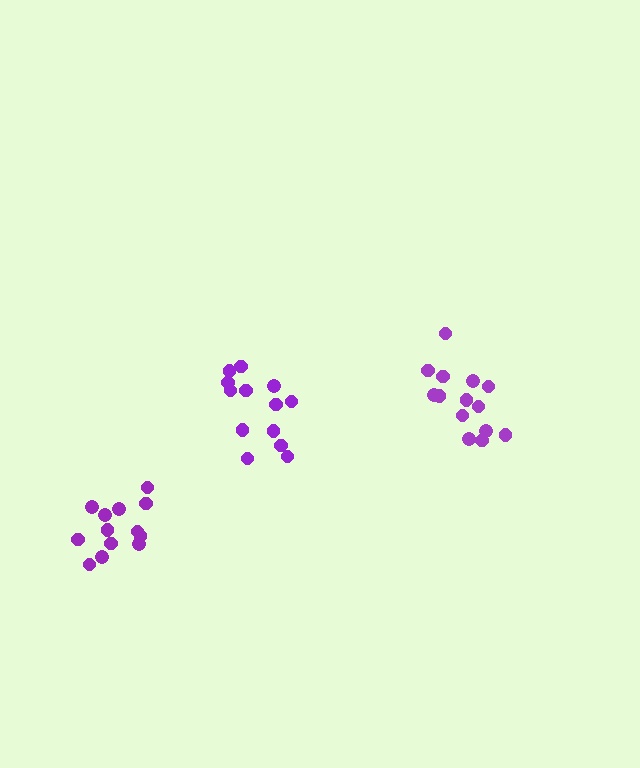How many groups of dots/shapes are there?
There are 3 groups.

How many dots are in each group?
Group 1: 13 dots, Group 2: 14 dots, Group 3: 13 dots (40 total).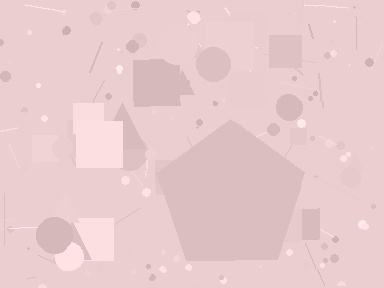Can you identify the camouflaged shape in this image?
The camouflaged shape is a pentagon.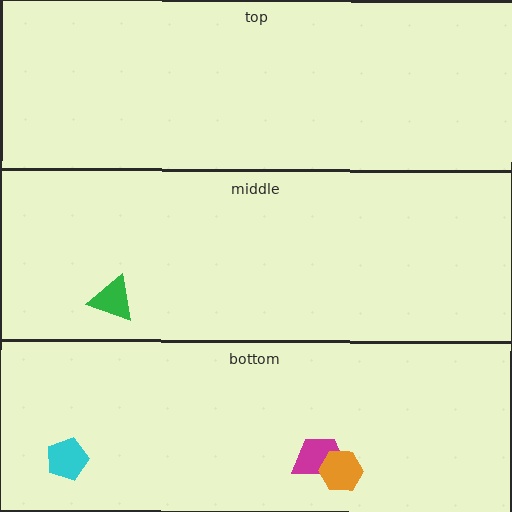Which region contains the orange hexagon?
The bottom region.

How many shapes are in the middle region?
1.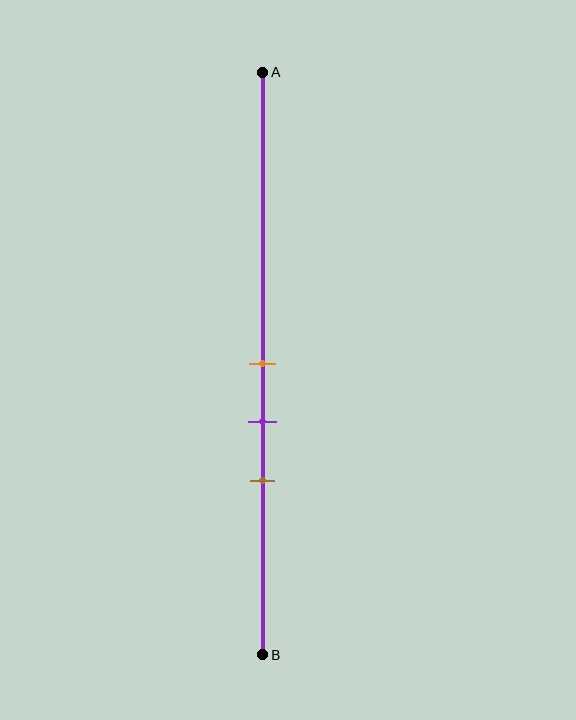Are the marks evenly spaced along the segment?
Yes, the marks are approximately evenly spaced.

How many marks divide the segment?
There are 3 marks dividing the segment.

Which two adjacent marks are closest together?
The orange and purple marks are the closest adjacent pair.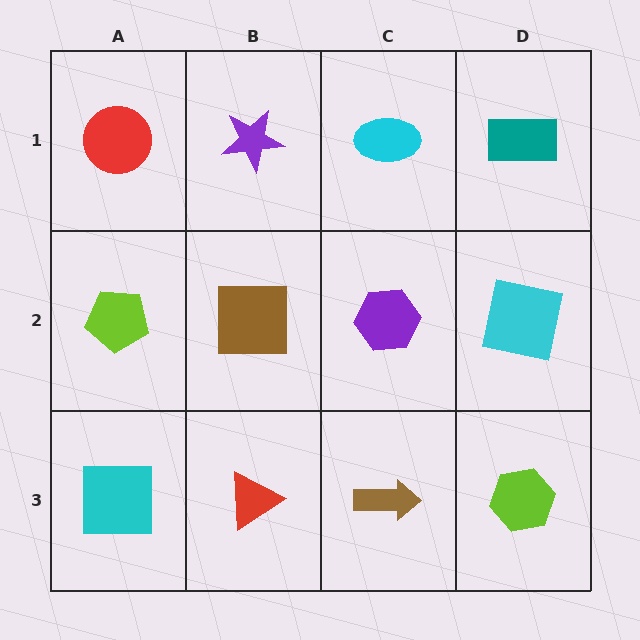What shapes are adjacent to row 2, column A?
A red circle (row 1, column A), a cyan square (row 3, column A), a brown square (row 2, column B).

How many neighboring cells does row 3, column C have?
3.